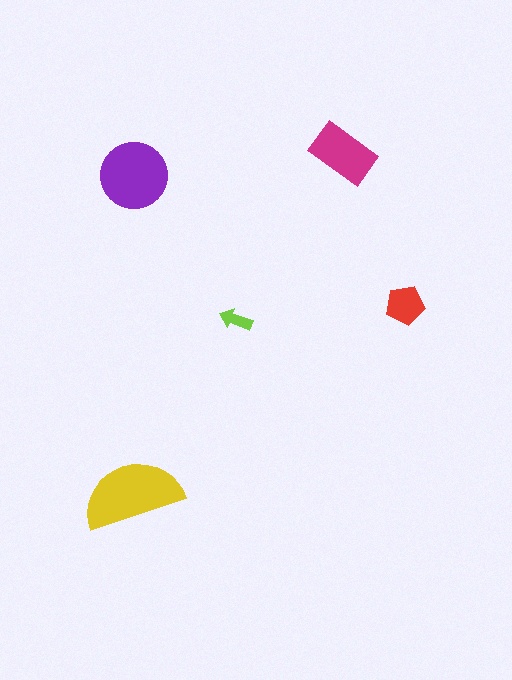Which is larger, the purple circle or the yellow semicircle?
The yellow semicircle.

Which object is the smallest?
The lime arrow.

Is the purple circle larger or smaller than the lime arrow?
Larger.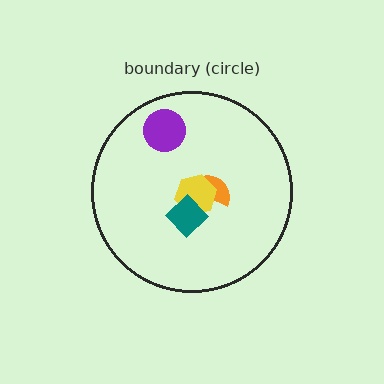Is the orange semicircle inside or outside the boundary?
Inside.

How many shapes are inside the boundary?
4 inside, 0 outside.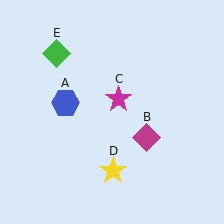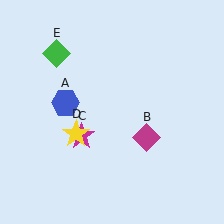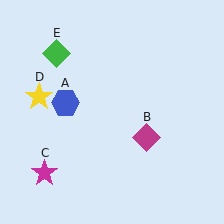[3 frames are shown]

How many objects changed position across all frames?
2 objects changed position: magenta star (object C), yellow star (object D).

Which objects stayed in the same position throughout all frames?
Blue hexagon (object A) and magenta diamond (object B) and green diamond (object E) remained stationary.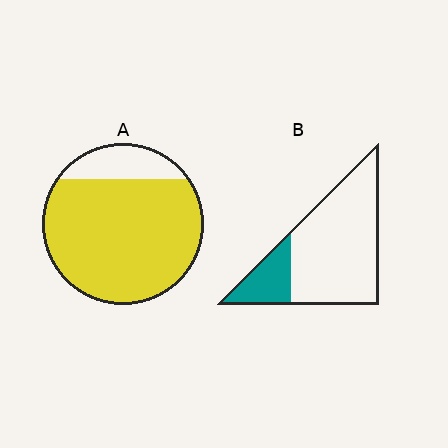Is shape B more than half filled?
No.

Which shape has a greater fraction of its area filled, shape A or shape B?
Shape A.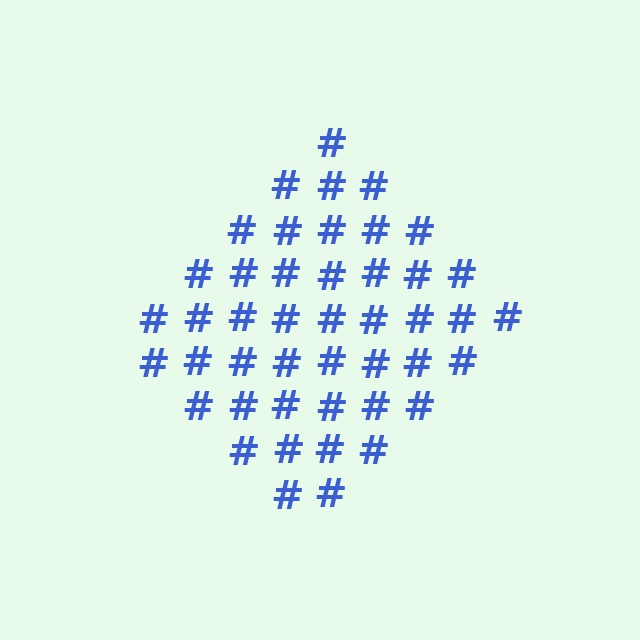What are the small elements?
The small elements are hash symbols.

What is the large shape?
The large shape is a diamond.